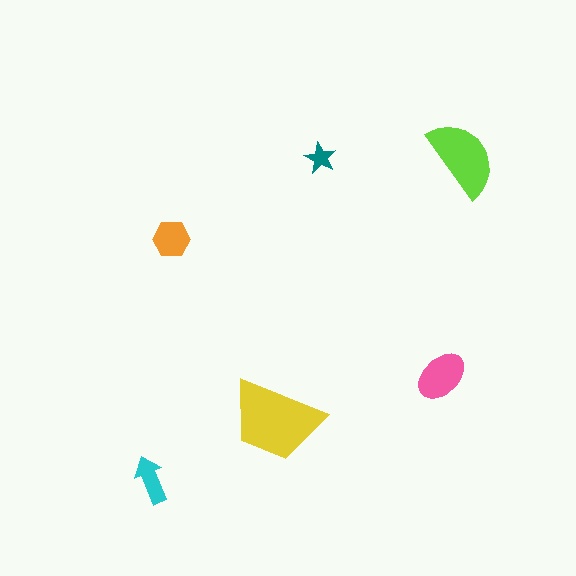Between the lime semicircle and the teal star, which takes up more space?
The lime semicircle.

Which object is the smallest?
The teal star.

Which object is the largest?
The yellow trapezoid.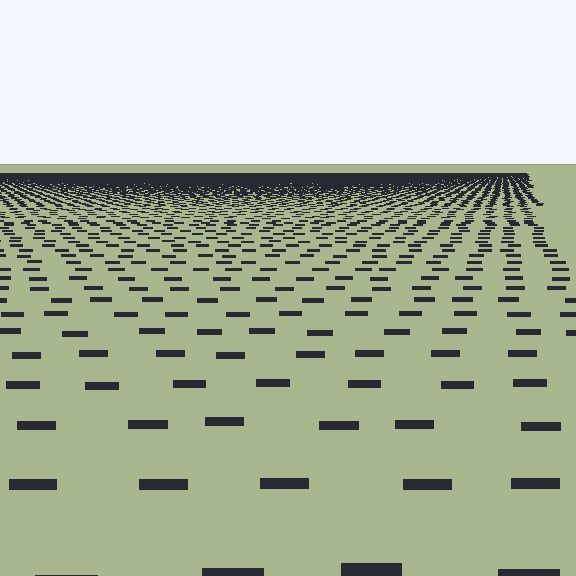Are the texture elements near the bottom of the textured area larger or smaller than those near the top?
Larger. Near the bottom, elements are closer to the viewer and appear at a bigger on-screen size.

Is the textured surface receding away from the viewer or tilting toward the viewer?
The surface is receding away from the viewer. Texture elements get smaller and denser toward the top.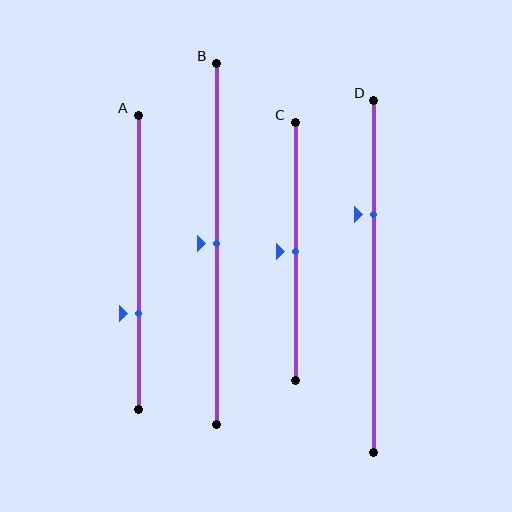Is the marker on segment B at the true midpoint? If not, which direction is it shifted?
Yes, the marker on segment B is at the true midpoint.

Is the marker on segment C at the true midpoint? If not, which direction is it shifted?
Yes, the marker on segment C is at the true midpoint.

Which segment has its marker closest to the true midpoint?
Segment B has its marker closest to the true midpoint.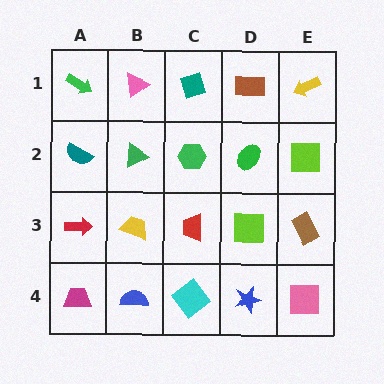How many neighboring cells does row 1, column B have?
3.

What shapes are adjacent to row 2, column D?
A brown rectangle (row 1, column D), a lime square (row 3, column D), a green hexagon (row 2, column C), a lime square (row 2, column E).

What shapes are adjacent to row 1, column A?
A teal semicircle (row 2, column A), a pink triangle (row 1, column B).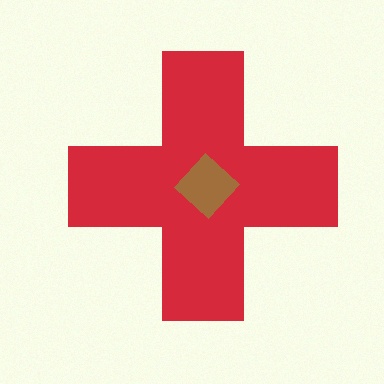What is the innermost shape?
The brown diamond.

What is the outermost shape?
The red cross.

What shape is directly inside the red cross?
The brown diamond.